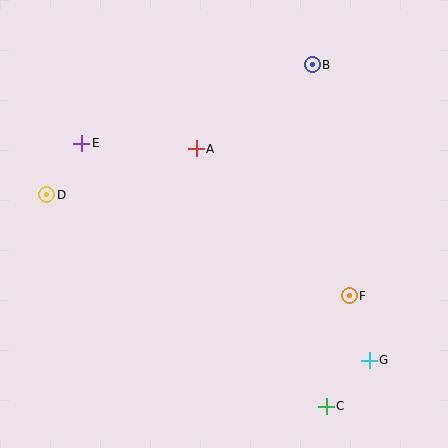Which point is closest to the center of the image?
Point A at (196, 149) is closest to the center.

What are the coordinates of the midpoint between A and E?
The midpoint between A and E is at (139, 146).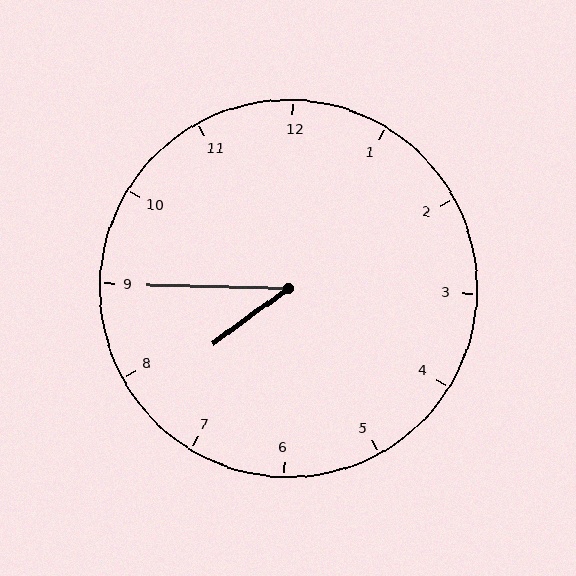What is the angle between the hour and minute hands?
Approximately 38 degrees.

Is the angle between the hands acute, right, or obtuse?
It is acute.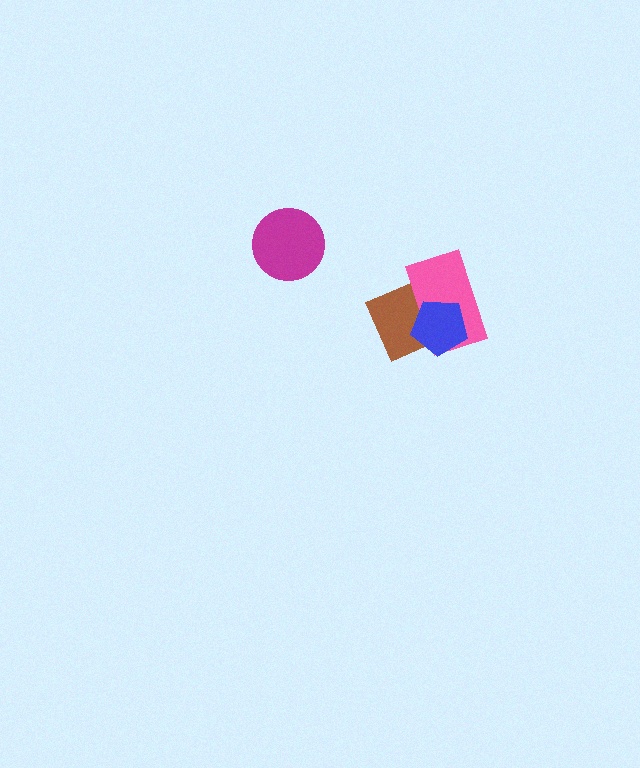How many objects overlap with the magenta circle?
0 objects overlap with the magenta circle.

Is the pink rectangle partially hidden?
Yes, it is partially covered by another shape.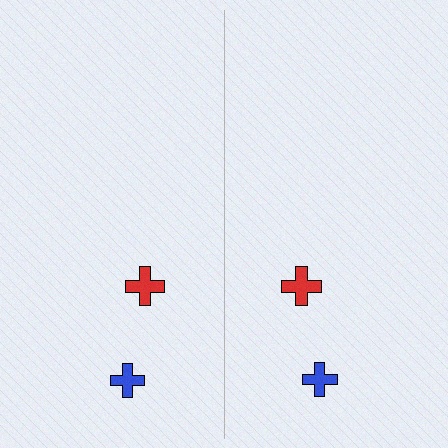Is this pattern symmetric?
Yes, this pattern has bilateral (reflection) symmetry.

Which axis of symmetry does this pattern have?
The pattern has a vertical axis of symmetry running through the center of the image.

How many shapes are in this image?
There are 4 shapes in this image.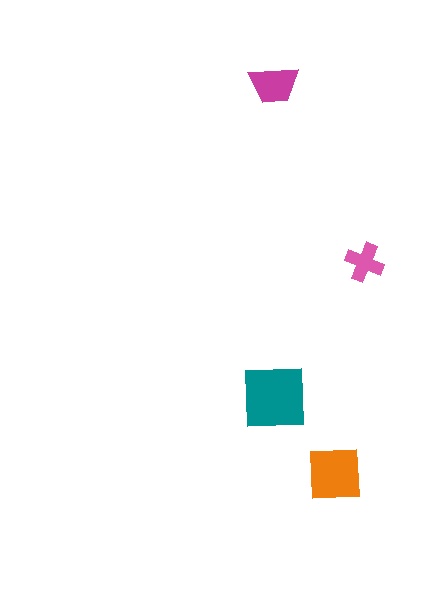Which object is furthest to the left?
The magenta trapezoid is leftmost.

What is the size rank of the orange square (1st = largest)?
2nd.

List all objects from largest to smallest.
The teal square, the orange square, the magenta trapezoid, the pink cross.